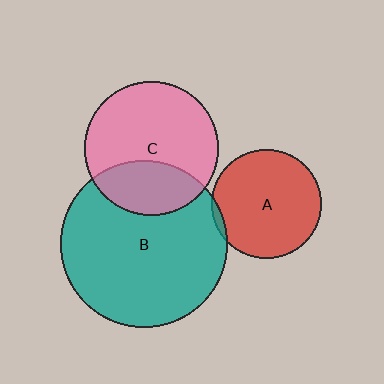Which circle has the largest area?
Circle B (teal).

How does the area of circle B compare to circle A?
Approximately 2.3 times.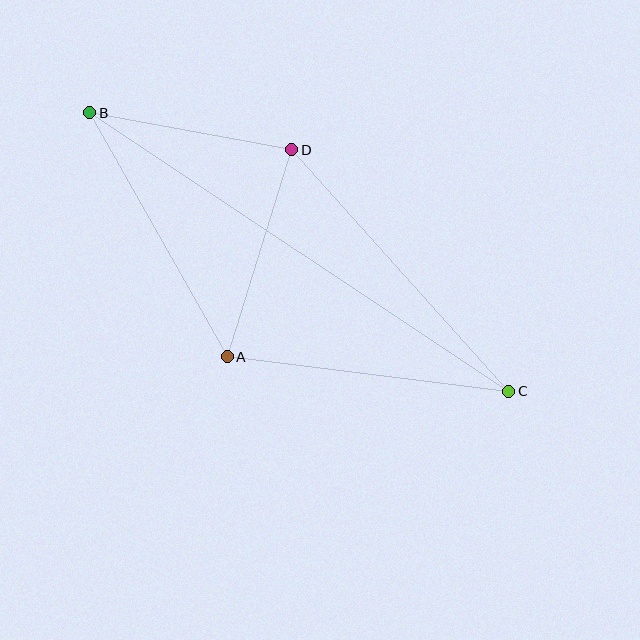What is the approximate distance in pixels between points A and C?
The distance between A and C is approximately 283 pixels.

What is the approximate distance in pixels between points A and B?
The distance between A and B is approximately 280 pixels.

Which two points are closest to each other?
Points B and D are closest to each other.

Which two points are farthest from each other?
Points B and C are farthest from each other.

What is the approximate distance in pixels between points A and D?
The distance between A and D is approximately 217 pixels.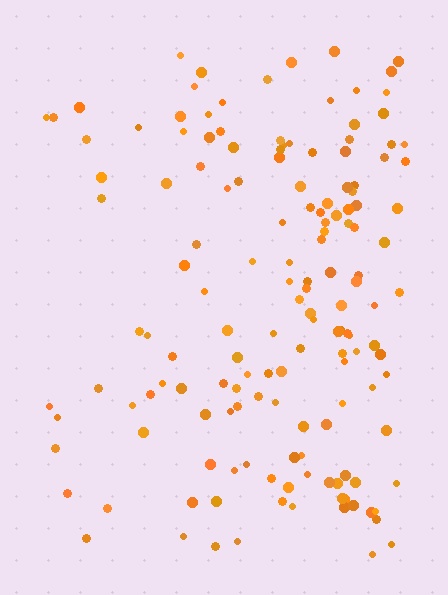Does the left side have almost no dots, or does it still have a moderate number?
Still a moderate number, just noticeably fewer than the right.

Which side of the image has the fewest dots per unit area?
The left.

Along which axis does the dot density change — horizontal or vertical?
Horizontal.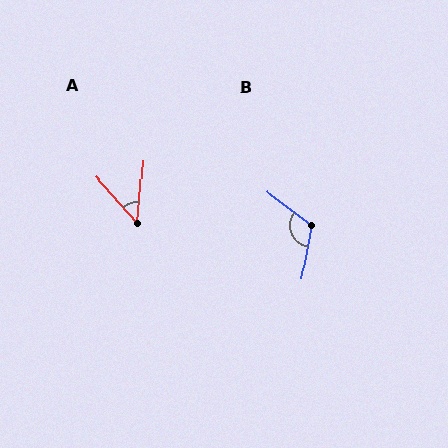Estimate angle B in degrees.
Approximately 117 degrees.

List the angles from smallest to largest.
A (46°), B (117°).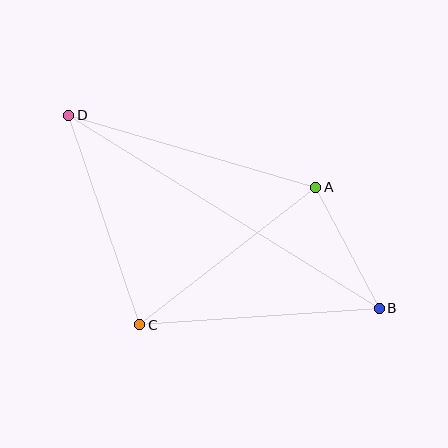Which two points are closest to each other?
Points A and B are closest to each other.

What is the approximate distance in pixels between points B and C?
The distance between B and C is approximately 240 pixels.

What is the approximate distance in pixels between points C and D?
The distance between C and D is approximately 221 pixels.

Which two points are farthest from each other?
Points B and D are farthest from each other.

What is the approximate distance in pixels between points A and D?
The distance between A and D is approximately 257 pixels.